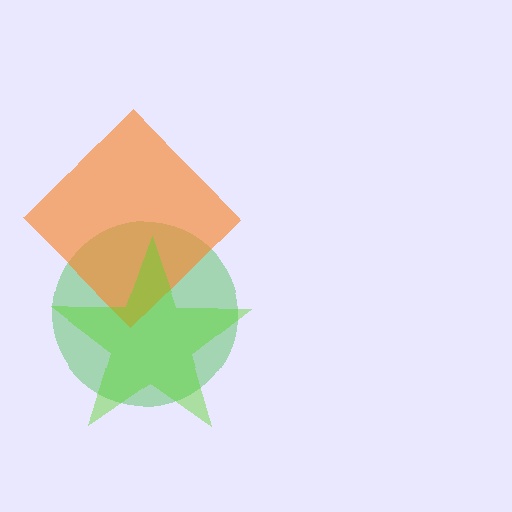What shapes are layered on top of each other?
The layered shapes are: a green circle, an orange diamond, a lime star.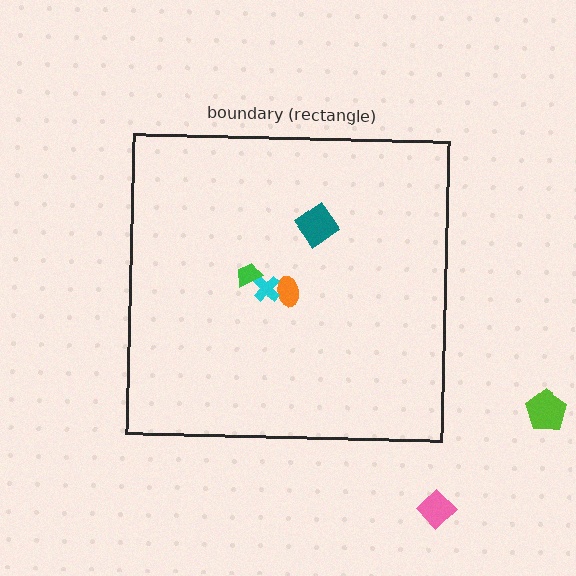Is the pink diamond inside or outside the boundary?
Outside.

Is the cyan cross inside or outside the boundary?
Inside.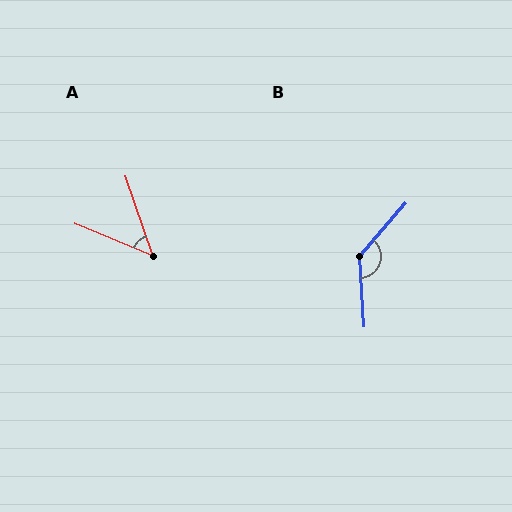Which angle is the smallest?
A, at approximately 49 degrees.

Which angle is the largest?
B, at approximately 135 degrees.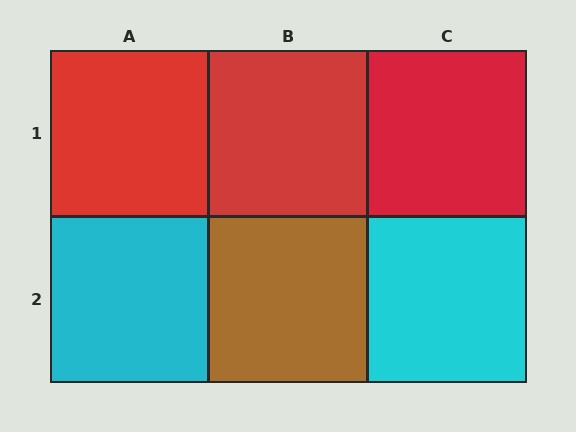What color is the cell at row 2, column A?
Cyan.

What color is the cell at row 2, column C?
Cyan.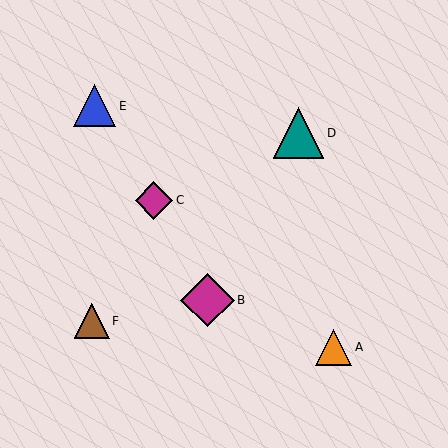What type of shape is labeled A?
Shape A is an orange triangle.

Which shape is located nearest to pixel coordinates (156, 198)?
The magenta diamond (labeled C) at (154, 200) is nearest to that location.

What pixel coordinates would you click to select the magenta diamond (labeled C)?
Click at (154, 200) to select the magenta diamond C.